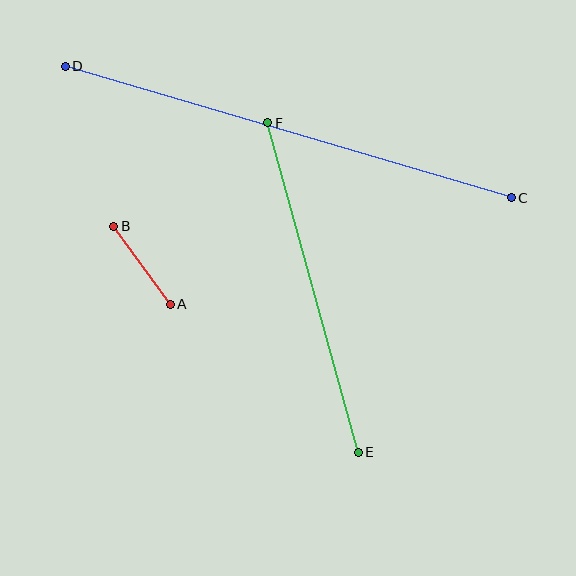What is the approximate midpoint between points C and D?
The midpoint is at approximately (288, 132) pixels.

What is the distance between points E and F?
The distance is approximately 341 pixels.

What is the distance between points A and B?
The distance is approximately 96 pixels.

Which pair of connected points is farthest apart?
Points C and D are farthest apart.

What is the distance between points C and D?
The distance is approximately 465 pixels.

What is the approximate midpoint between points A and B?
The midpoint is at approximately (142, 265) pixels.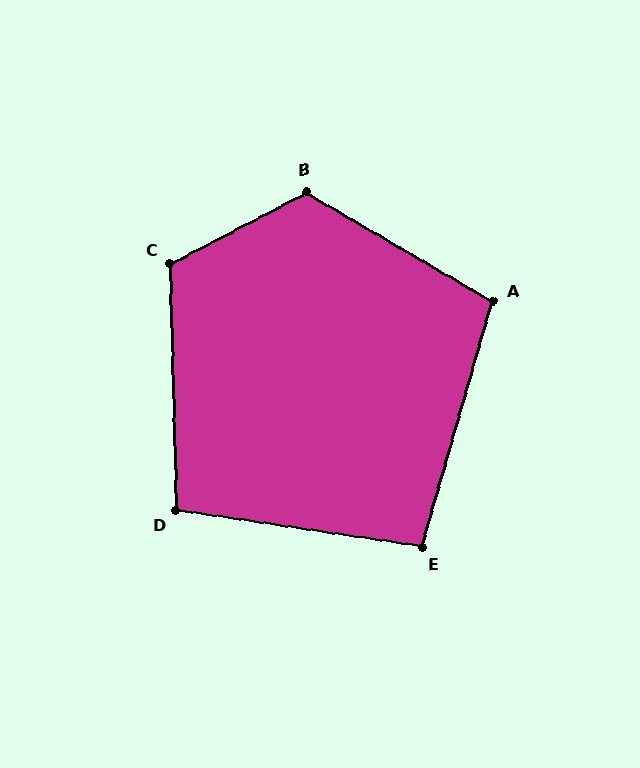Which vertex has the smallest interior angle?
E, at approximately 98 degrees.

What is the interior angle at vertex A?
Approximately 104 degrees (obtuse).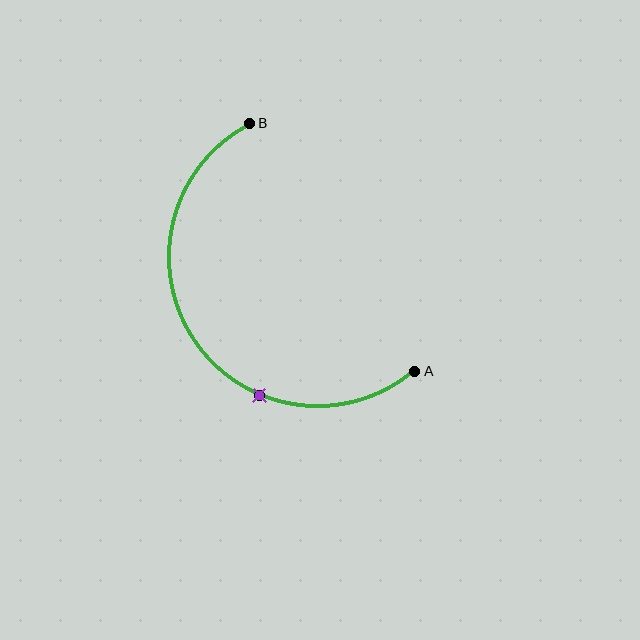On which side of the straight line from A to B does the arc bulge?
The arc bulges below and to the left of the straight line connecting A and B.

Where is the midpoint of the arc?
The arc midpoint is the point on the curve farthest from the straight line joining A and B. It sits below and to the left of that line.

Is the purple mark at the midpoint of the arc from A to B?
No. The purple mark lies on the arc but is closer to endpoint A. The arc midpoint would be at the point on the curve equidistant along the arc from both A and B.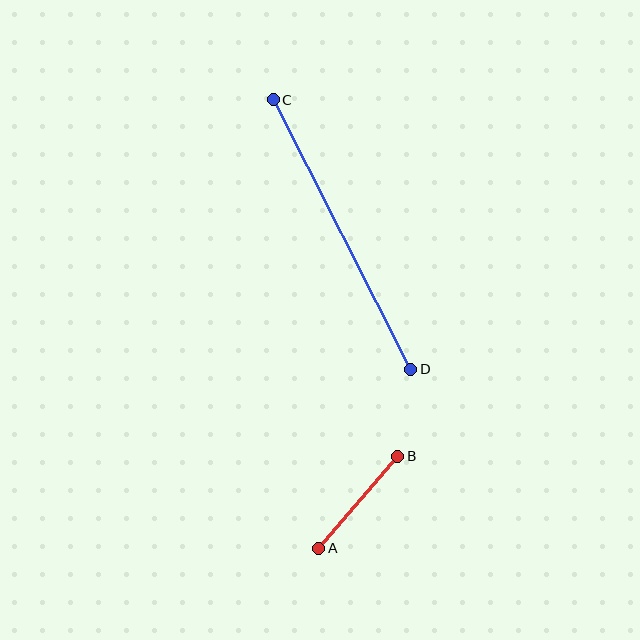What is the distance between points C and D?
The distance is approximately 303 pixels.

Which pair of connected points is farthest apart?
Points C and D are farthest apart.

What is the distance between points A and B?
The distance is approximately 121 pixels.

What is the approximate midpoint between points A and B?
The midpoint is at approximately (358, 502) pixels.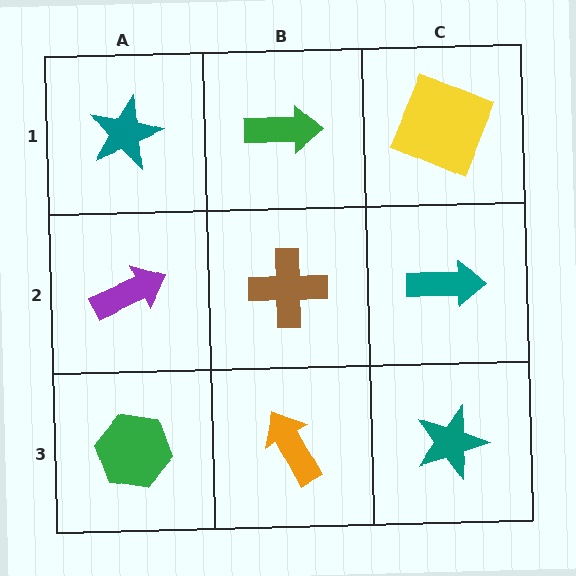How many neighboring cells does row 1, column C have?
2.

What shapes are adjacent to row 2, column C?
A yellow square (row 1, column C), a teal star (row 3, column C), a brown cross (row 2, column B).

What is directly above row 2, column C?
A yellow square.